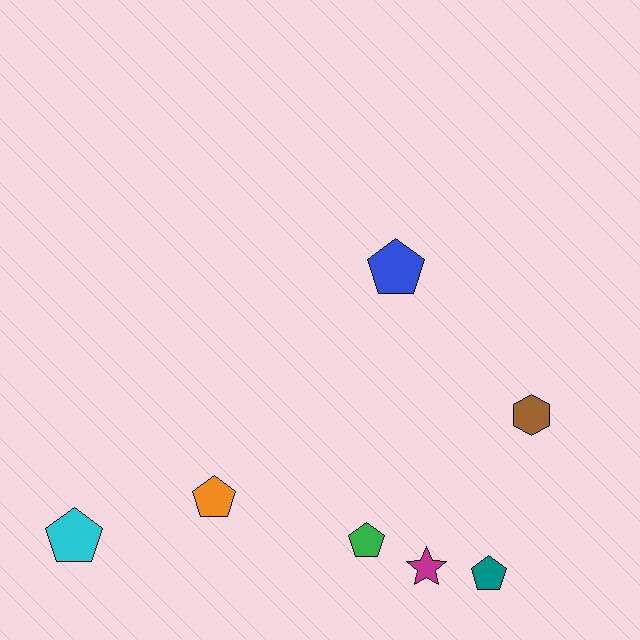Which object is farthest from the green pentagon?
The cyan pentagon is farthest from the green pentagon.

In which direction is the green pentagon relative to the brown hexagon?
The green pentagon is to the left of the brown hexagon.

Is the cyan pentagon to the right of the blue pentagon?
No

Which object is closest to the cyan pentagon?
The orange pentagon is closest to the cyan pentagon.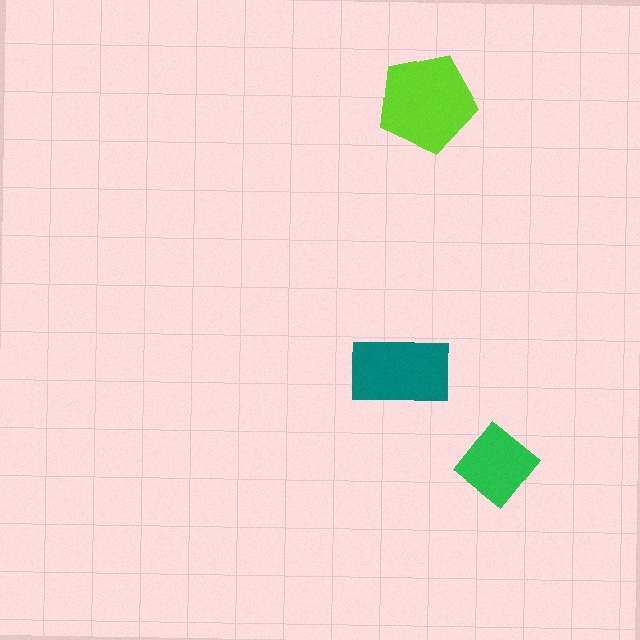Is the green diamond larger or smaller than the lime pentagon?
Smaller.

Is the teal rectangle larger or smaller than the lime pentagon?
Smaller.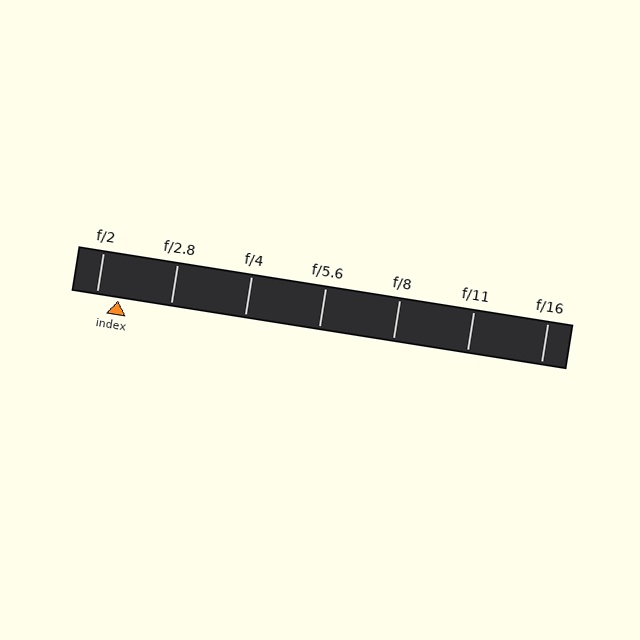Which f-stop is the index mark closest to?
The index mark is closest to f/2.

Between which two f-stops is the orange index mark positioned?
The index mark is between f/2 and f/2.8.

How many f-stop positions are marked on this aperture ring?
There are 7 f-stop positions marked.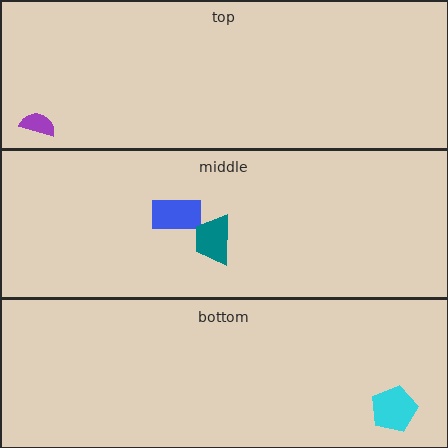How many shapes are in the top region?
1.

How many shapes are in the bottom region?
1.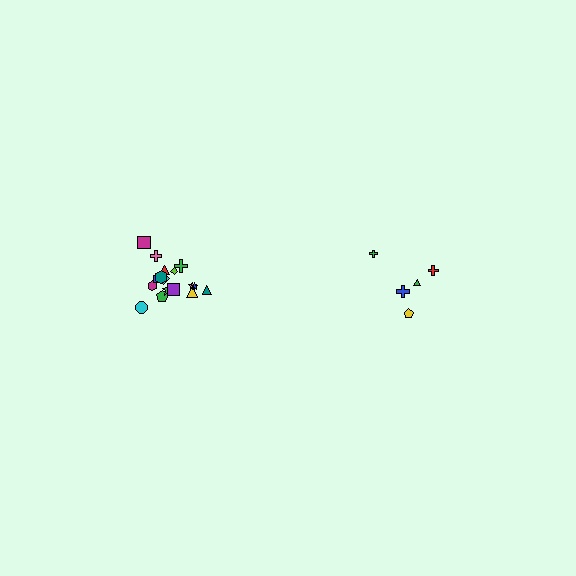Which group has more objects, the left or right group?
The left group.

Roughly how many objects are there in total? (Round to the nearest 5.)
Roughly 25 objects in total.